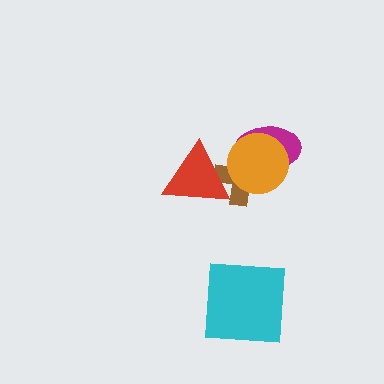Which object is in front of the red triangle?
The orange circle is in front of the red triangle.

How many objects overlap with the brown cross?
3 objects overlap with the brown cross.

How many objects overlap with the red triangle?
2 objects overlap with the red triangle.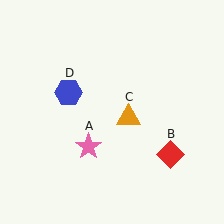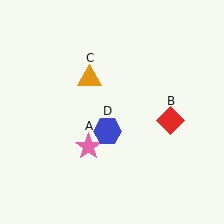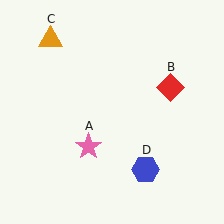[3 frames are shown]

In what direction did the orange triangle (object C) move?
The orange triangle (object C) moved up and to the left.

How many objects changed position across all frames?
3 objects changed position: red diamond (object B), orange triangle (object C), blue hexagon (object D).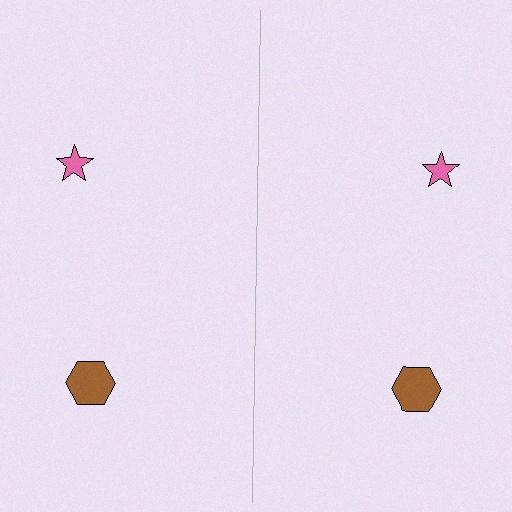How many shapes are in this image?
There are 4 shapes in this image.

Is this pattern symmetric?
Yes, this pattern has bilateral (reflection) symmetry.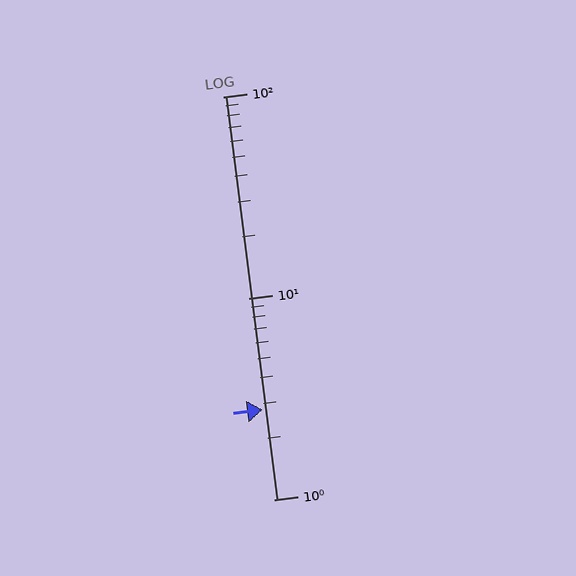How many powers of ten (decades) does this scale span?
The scale spans 2 decades, from 1 to 100.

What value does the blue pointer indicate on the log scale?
The pointer indicates approximately 2.8.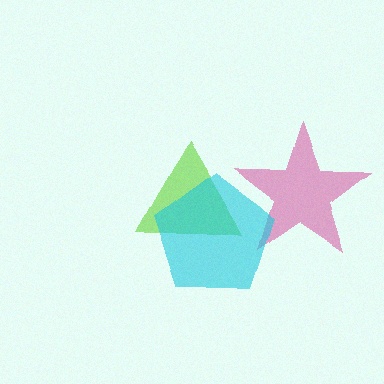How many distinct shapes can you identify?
There are 3 distinct shapes: a lime triangle, a magenta star, a cyan pentagon.